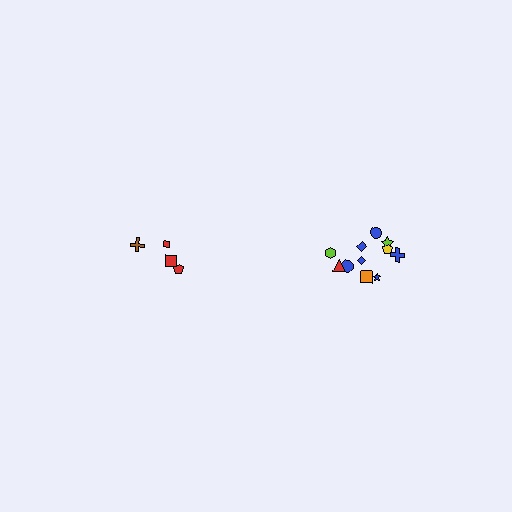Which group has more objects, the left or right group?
The right group.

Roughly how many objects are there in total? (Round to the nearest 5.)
Roughly 15 objects in total.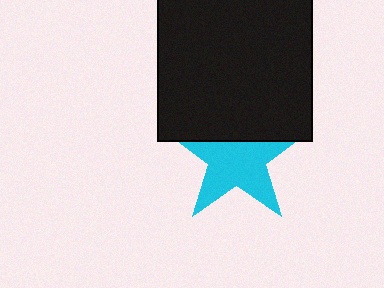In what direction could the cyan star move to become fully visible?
The cyan star could move down. That would shift it out from behind the black square entirely.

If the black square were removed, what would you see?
You would see the complete cyan star.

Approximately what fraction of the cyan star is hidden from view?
Roughly 34% of the cyan star is hidden behind the black square.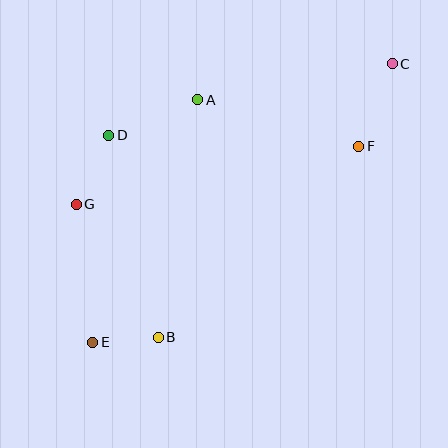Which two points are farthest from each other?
Points C and E are farthest from each other.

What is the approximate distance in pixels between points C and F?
The distance between C and F is approximately 89 pixels.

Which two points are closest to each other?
Points B and E are closest to each other.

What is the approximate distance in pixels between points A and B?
The distance between A and B is approximately 241 pixels.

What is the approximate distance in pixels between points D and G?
The distance between D and G is approximately 76 pixels.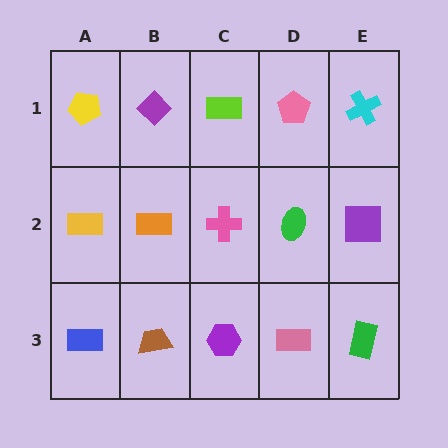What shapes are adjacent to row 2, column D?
A pink pentagon (row 1, column D), a pink rectangle (row 3, column D), a pink cross (row 2, column C), a purple square (row 2, column E).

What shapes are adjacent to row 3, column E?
A purple square (row 2, column E), a pink rectangle (row 3, column D).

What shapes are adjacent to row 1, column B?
An orange rectangle (row 2, column B), a yellow pentagon (row 1, column A), a lime rectangle (row 1, column C).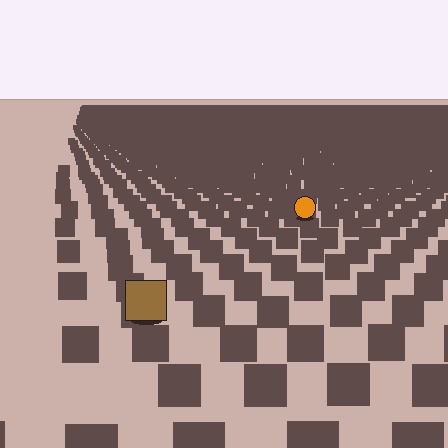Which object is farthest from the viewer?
The orange circle is farthest from the viewer. It appears smaller and the ground texture around it is denser.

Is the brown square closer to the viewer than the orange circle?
Yes. The brown square is closer — you can tell from the texture gradient: the ground texture is coarser near it.